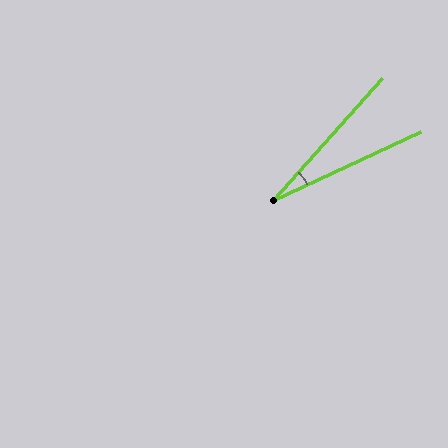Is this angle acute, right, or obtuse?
It is acute.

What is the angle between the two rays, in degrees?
Approximately 23 degrees.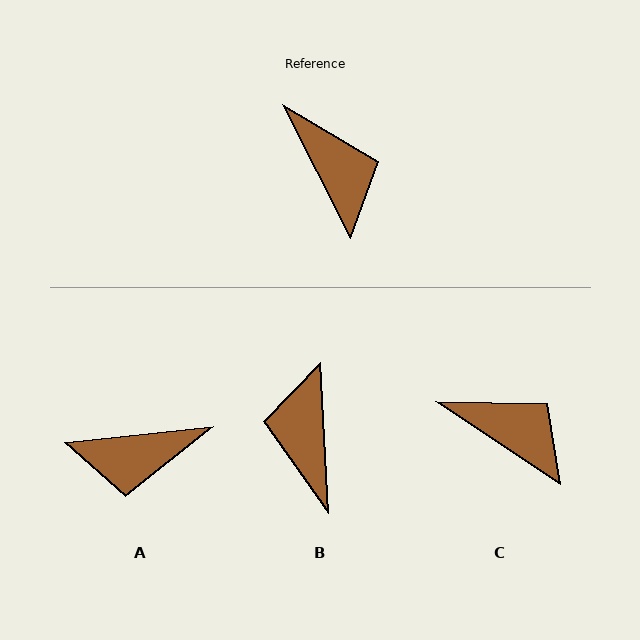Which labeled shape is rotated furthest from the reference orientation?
B, about 156 degrees away.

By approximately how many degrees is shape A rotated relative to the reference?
Approximately 111 degrees clockwise.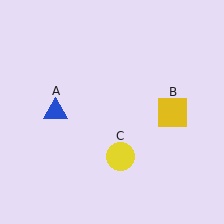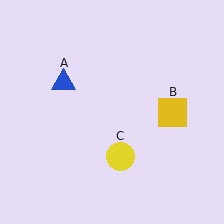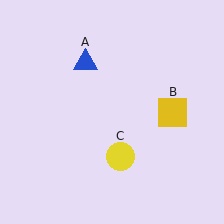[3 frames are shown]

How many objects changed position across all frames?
1 object changed position: blue triangle (object A).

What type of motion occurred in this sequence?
The blue triangle (object A) rotated clockwise around the center of the scene.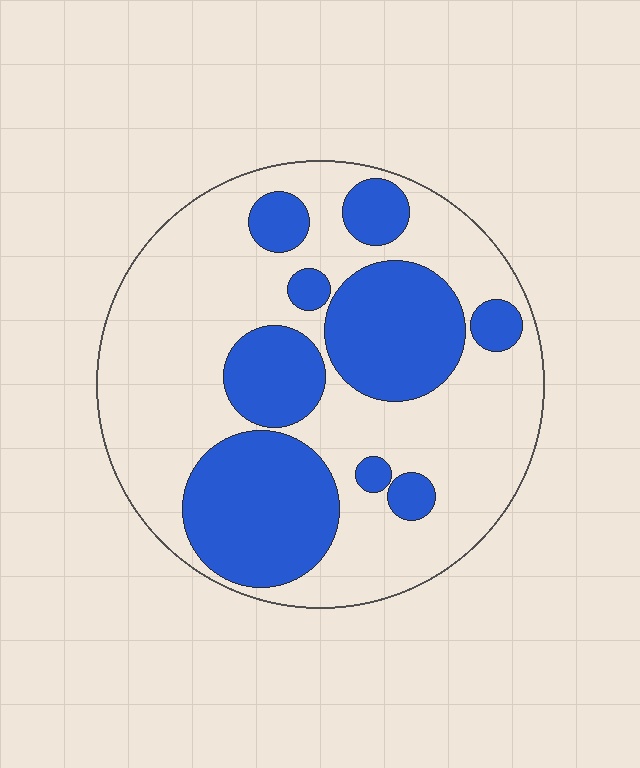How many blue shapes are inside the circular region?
9.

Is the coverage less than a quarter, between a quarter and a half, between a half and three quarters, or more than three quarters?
Between a quarter and a half.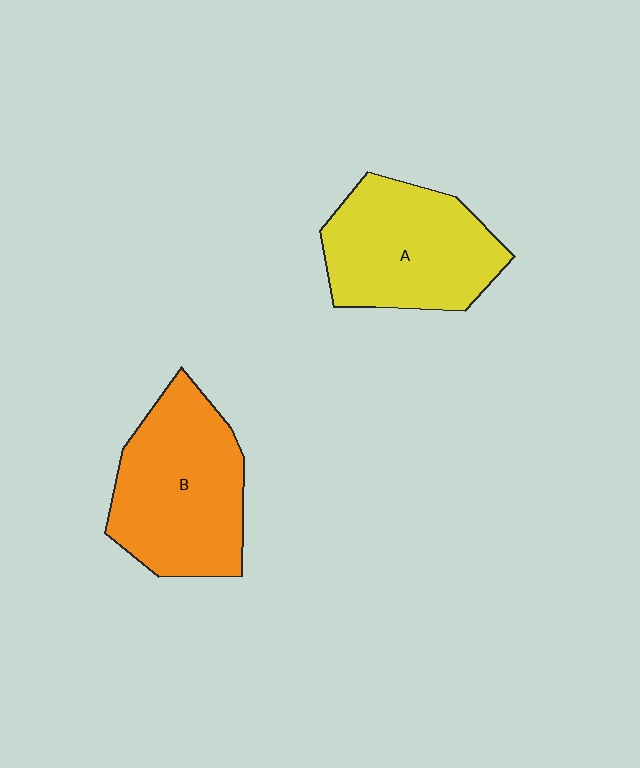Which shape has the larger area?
Shape B (orange).